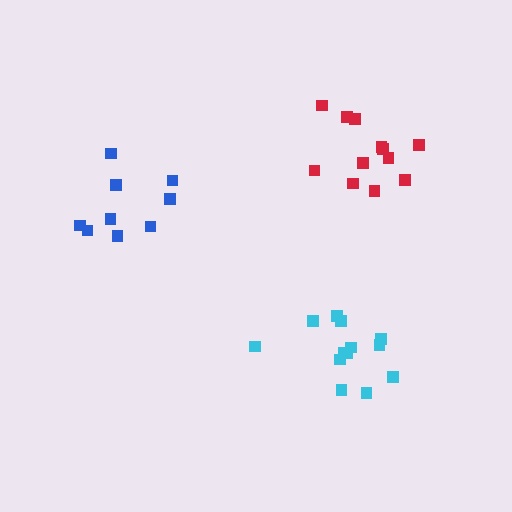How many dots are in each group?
Group 1: 9 dots, Group 2: 12 dots, Group 3: 13 dots (34 total).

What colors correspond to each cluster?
The clusters are colored: blue, red, cyan.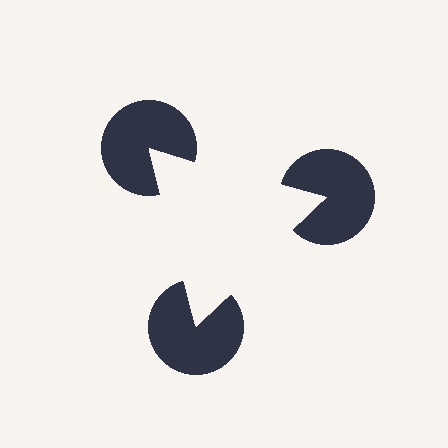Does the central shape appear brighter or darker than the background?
It typically appears slightly brighter than the background, even though no actual brightness change is drawn.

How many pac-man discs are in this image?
There are 3 — one at each vertex of the illusory triangle.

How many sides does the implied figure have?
3 sides.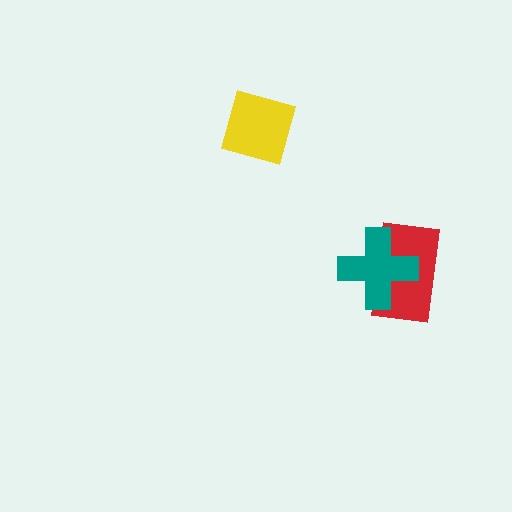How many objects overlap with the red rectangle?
1 object overlaps with the red rectangle.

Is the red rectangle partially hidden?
Yes, it is partially covered by another shape.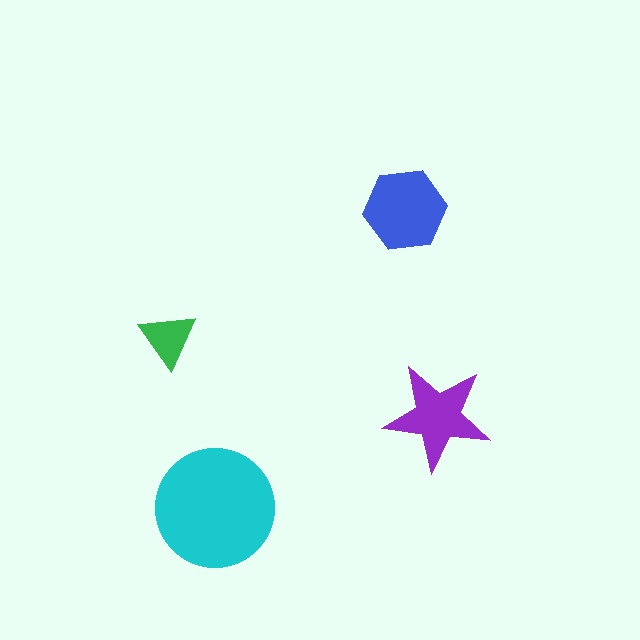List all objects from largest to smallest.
The cyan circle, the blue hexagon, the purple star, the green triangle.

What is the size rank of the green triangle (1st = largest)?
4th.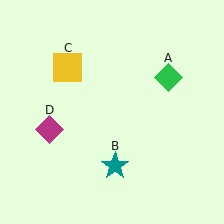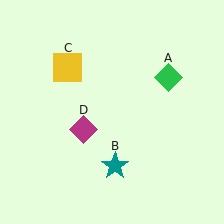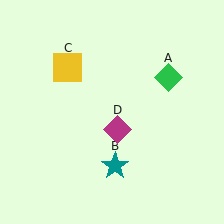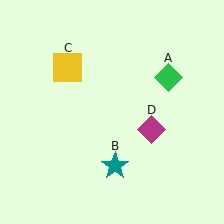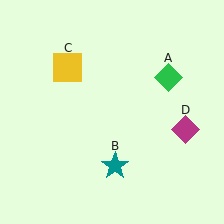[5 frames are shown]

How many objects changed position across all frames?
1 object changed position: magenta diamond (object D).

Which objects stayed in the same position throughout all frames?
Green diamond (object A) and teal star (object B) and yellow square (object C) remained stationary.